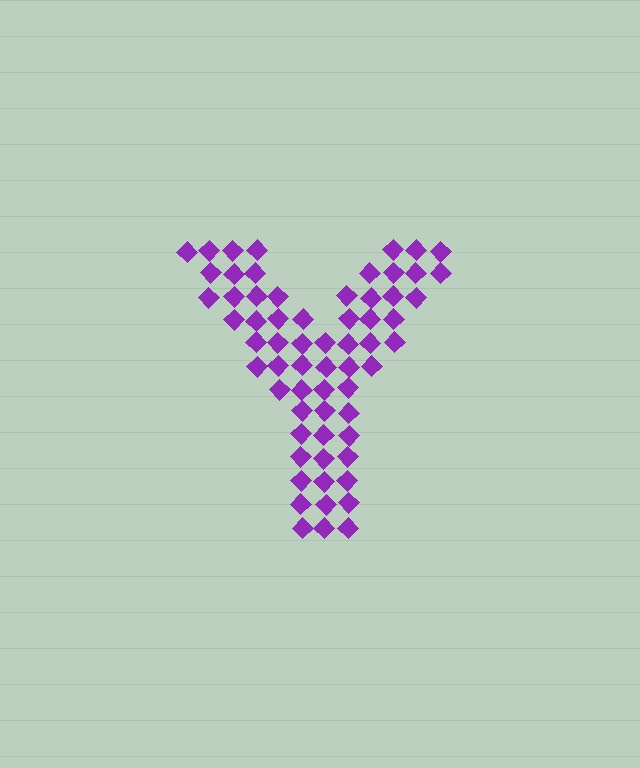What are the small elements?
The small elements are diamonds.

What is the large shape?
The large shape is the letter Y.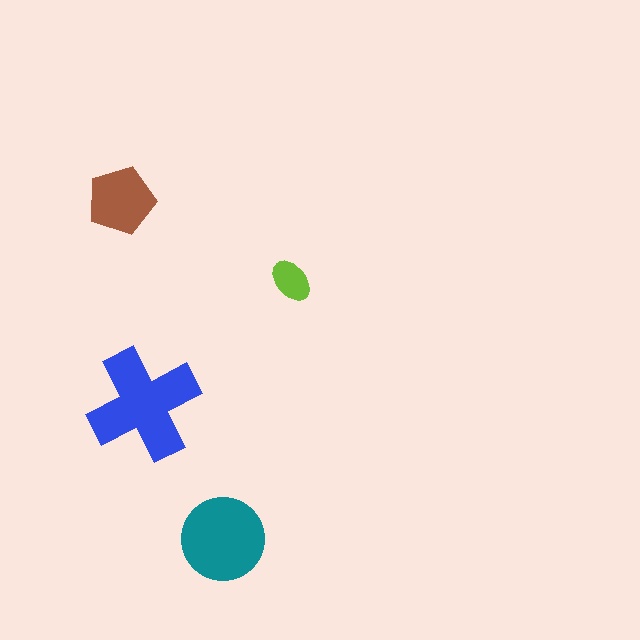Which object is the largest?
The blue cross.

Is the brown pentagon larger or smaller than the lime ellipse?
Larger.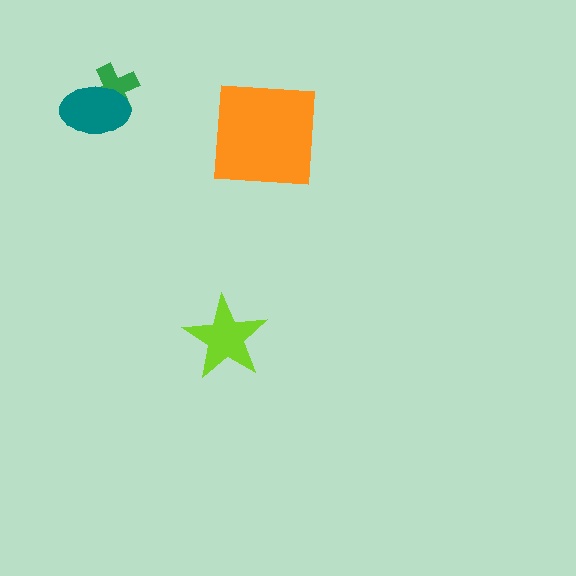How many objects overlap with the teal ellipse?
1 object overlaps with the teal ellipse.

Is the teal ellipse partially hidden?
No, no other shape covers it.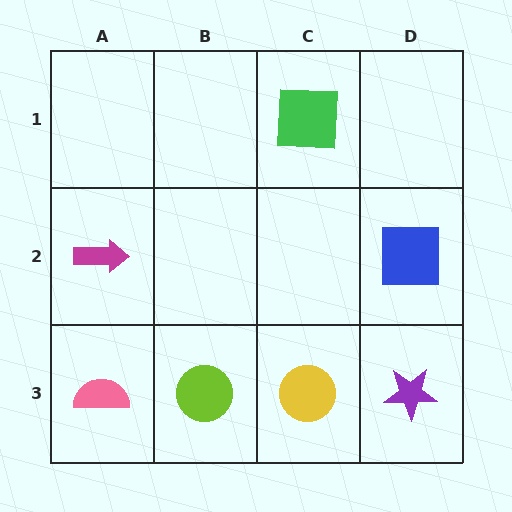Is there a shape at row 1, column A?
No, that cell is empty.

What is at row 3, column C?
A yellow circle.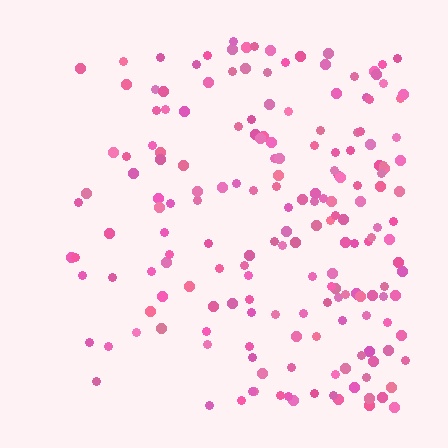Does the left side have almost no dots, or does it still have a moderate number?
Still a moderate number, just noticeably fewer than the right.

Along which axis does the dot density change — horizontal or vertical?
Horizontal.